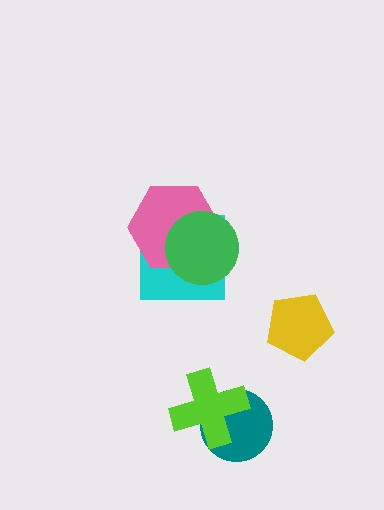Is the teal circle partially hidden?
Yes, it is partially covered by another shape.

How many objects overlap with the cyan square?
2 objects overlap with the cyan square.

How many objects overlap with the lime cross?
1 object overlaps with the lime cross.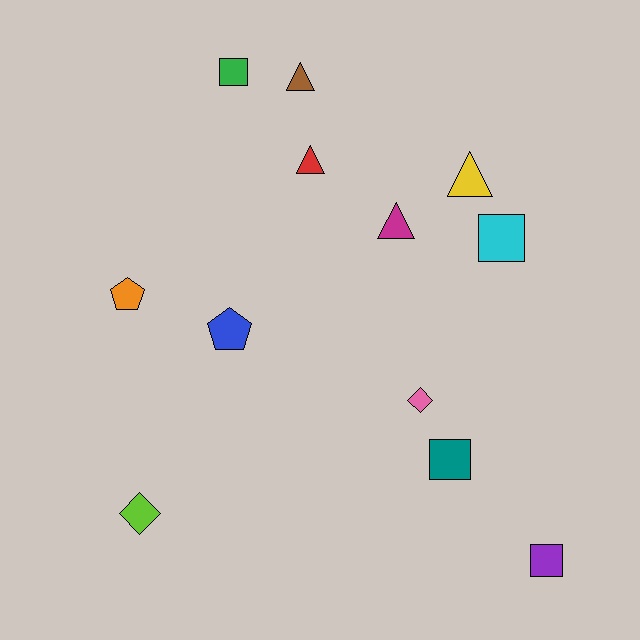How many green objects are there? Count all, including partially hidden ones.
There is 1 green object.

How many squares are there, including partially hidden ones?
There are 4 squares.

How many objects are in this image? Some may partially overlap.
There are 12 objects.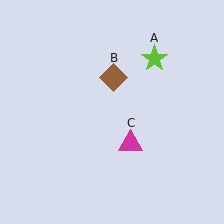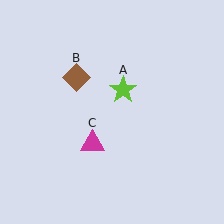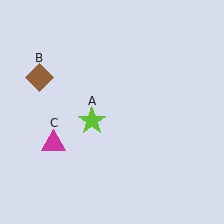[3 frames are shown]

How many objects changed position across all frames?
3 objects changed position: lime star (object A), brown diamond (object B), magenta triangle (object C).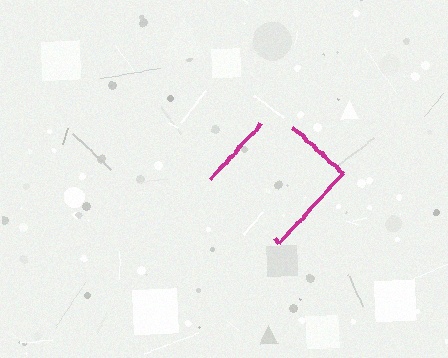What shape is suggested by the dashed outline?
The dashed outline suggests a diamond.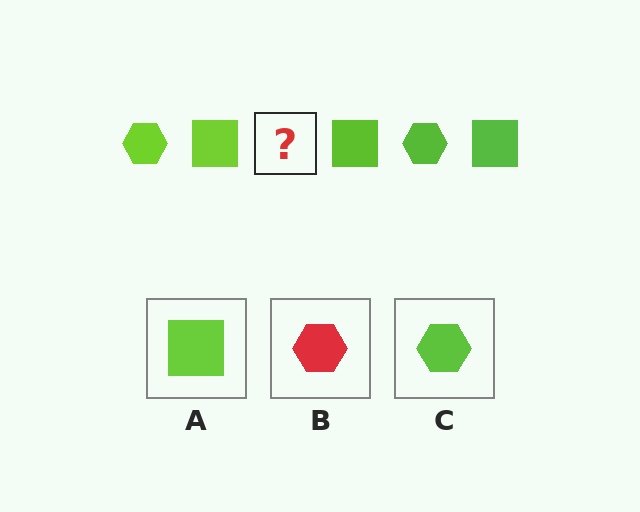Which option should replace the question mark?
Option C.